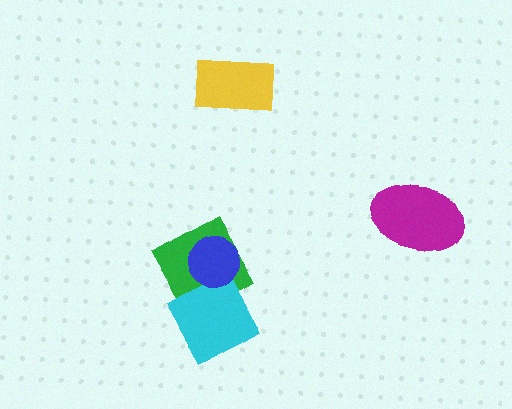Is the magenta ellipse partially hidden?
No, no other shape covers it.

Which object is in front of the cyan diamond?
The blue circle is in front of the cyan diamond.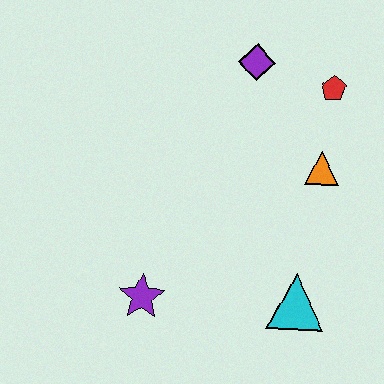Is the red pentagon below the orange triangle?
No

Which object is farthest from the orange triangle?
The purple star is farthest from the orange triangle.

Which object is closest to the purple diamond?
The red pentagon is closest to the purple diamond.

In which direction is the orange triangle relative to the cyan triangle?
The orange triangle is above the cyan triangle.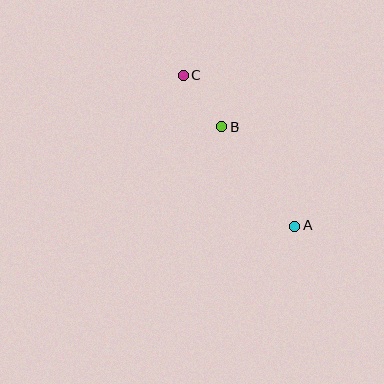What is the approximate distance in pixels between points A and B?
The distance between A and B is approximately 123 pixels.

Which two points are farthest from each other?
Points A and C are farthest from each other.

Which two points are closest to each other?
Points B and C are closest to each other.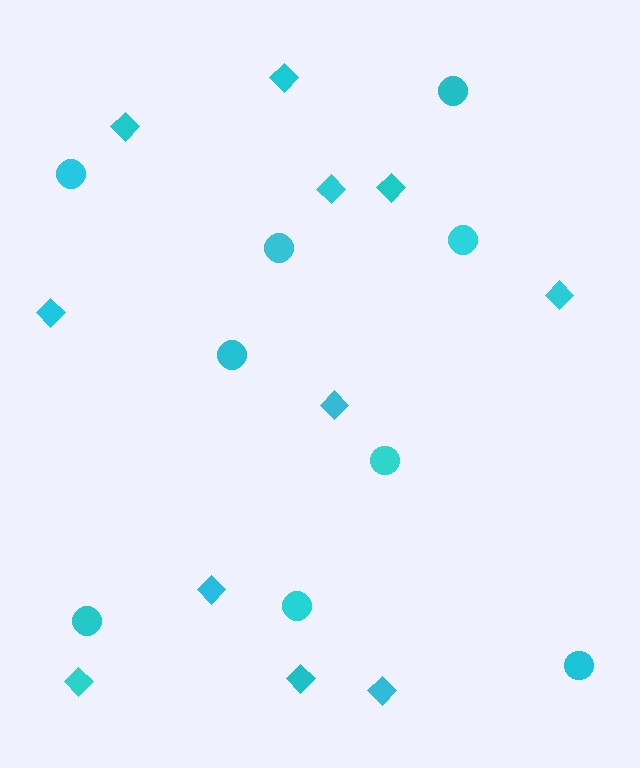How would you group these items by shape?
There are 2 groups: one group of diamonds (11) and one group of circles (9).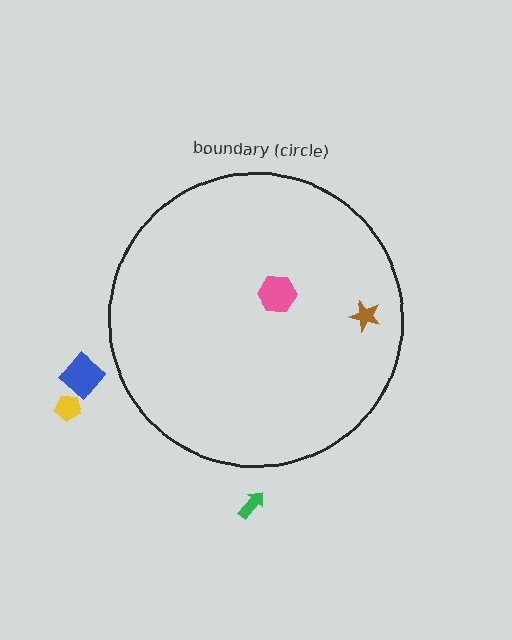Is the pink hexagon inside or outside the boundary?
Inside.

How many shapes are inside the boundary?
2 inside, 3 outside.